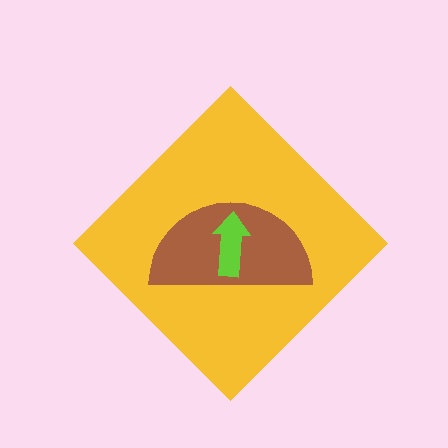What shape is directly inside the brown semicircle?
The lime arrow.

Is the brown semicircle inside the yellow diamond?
Yes.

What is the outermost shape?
The yellow diamond.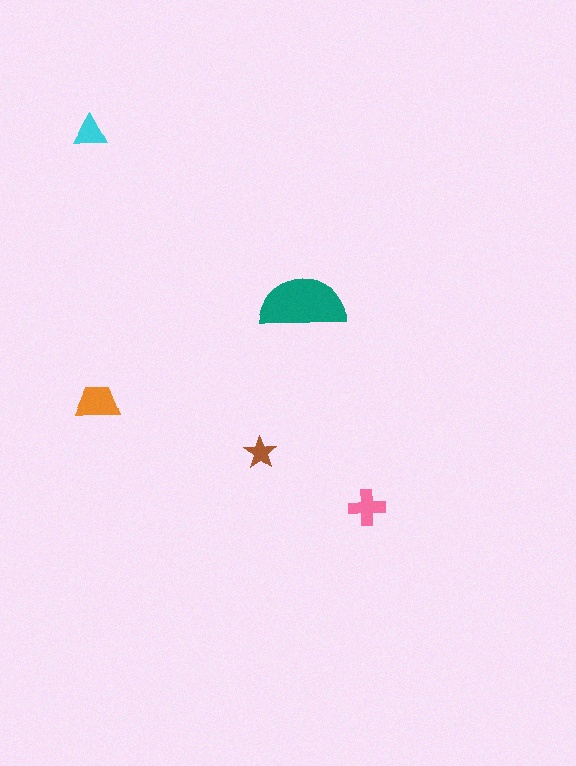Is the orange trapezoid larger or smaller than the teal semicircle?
Smaller.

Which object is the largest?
The teal semicircle.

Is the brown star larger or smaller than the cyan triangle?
Smaller.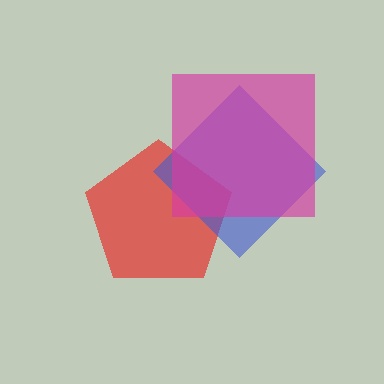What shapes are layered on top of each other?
The layered shapes are: a red pentagon, a blue diamond, a magenta square.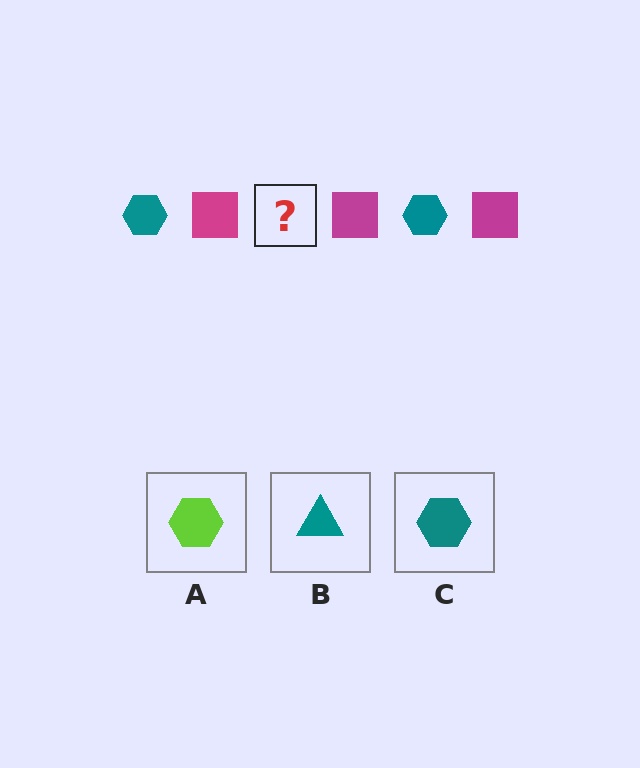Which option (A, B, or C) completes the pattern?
C.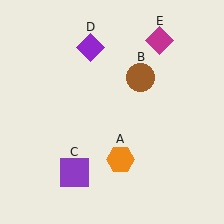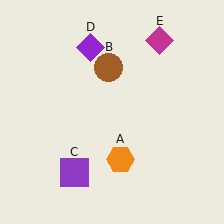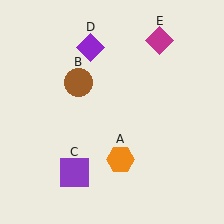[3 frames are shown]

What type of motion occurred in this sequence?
The brown circle (object B) rotated counterclockwise around the center of the scene.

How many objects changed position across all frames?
1 object changed position: brown circle (object B).